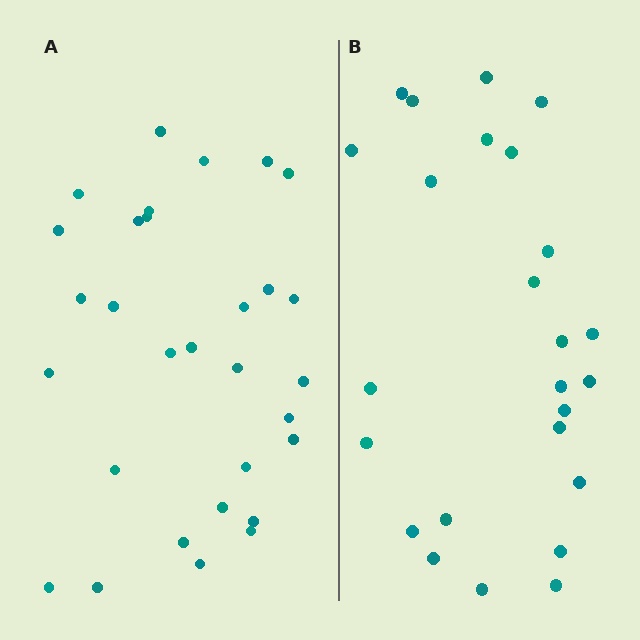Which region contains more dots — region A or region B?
Region A (the left region) has more dots.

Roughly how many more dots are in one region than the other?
Region A has about 5 more dots than region B.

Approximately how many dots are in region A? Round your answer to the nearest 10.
About 30 dots.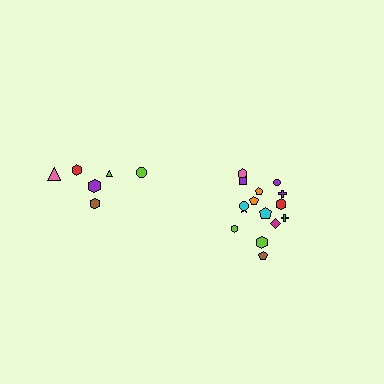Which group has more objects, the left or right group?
The right group.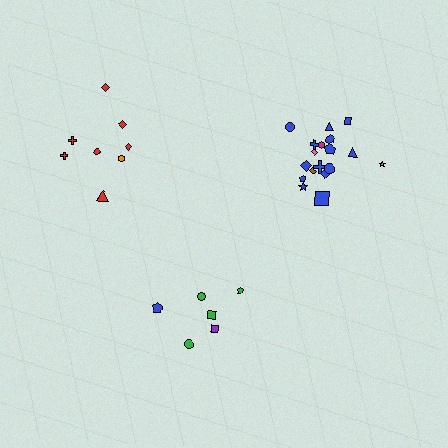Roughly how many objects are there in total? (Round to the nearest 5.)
Roughly 30 objects in total.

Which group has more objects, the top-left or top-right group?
The top-right group.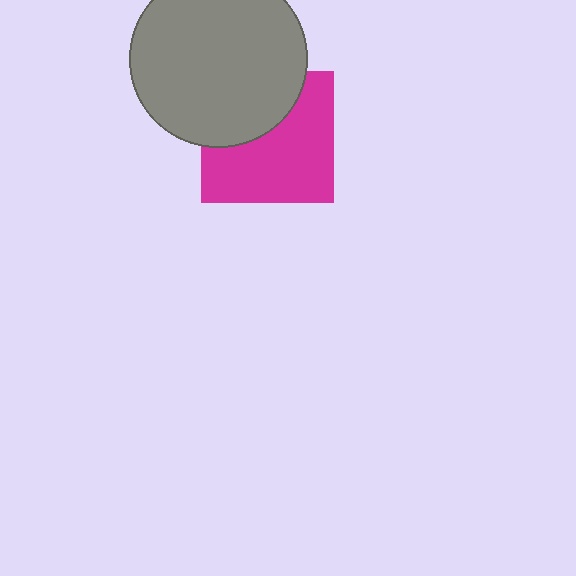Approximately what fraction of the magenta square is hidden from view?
Roughly 37% of the magenta square is hidden behind the gray circle.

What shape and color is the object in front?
The object in front is a gray circle.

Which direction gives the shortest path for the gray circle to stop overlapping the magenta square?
Moving up gives the shortest separation.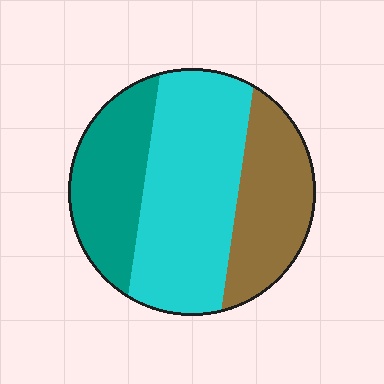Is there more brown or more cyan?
Cyan.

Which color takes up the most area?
Cyan, at roughly 45%.